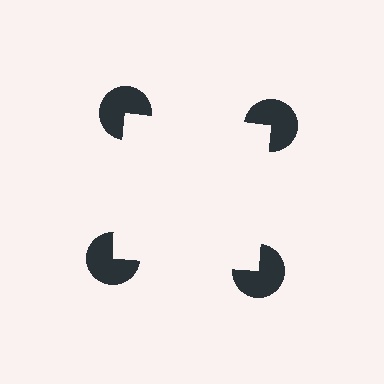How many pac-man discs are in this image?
There are 4 — one at each vertex of the illusory square.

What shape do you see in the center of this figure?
An illusory square — its edges are inferred from the aligned wedge cuts in the pac-man discs, not physically drawn.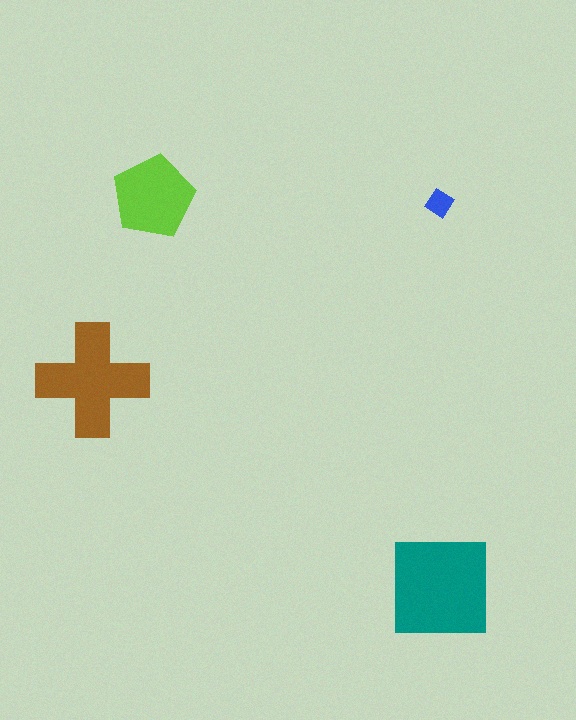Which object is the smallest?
The blue diamond.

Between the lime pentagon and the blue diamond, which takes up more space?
The lime pentagon.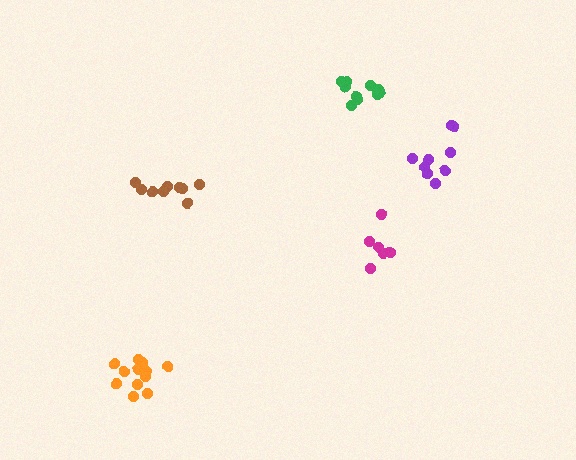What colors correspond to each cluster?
The clusters are colored: magenta, brown, orange, green, purple.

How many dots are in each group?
Group 1: 6 dots, Group 2: 9 dots, Group 3: 12 dots, Group 4: 10 dots, Group 5: 9 dots (46 total).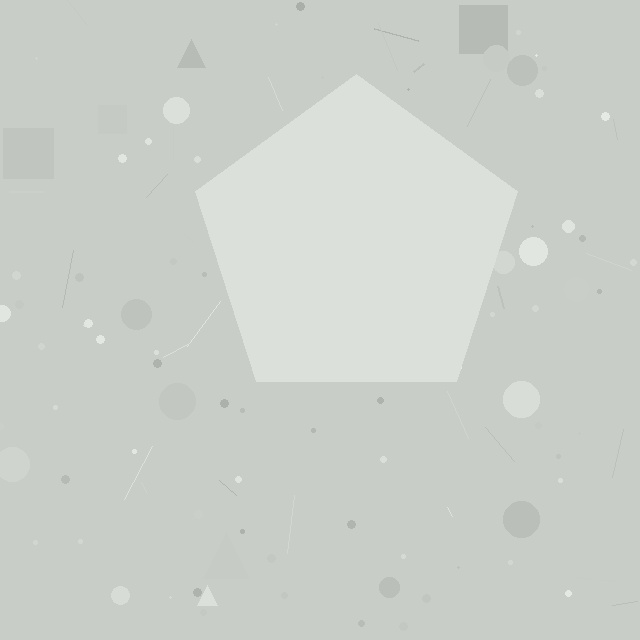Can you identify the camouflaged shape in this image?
The camouflaged shape is a pentagon.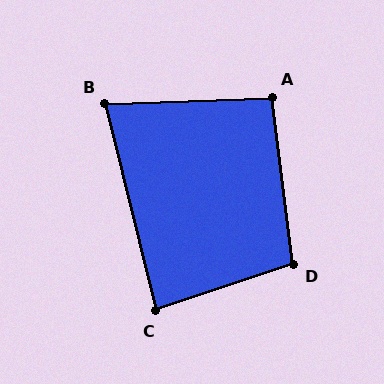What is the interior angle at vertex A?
Approximately 95 degrees (approximately right).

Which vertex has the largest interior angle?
D, at approximately 102 degrees.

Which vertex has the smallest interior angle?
B, at approximately 78 degrees.